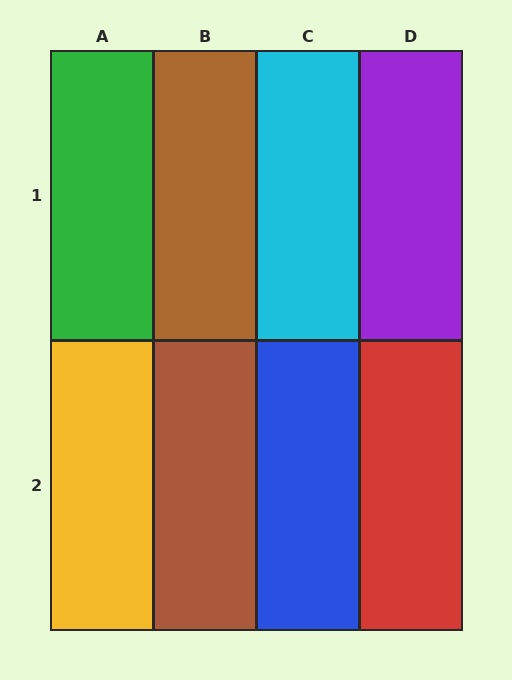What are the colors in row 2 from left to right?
Yellow, brown, blue, red.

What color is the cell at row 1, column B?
Brown.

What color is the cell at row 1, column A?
Green.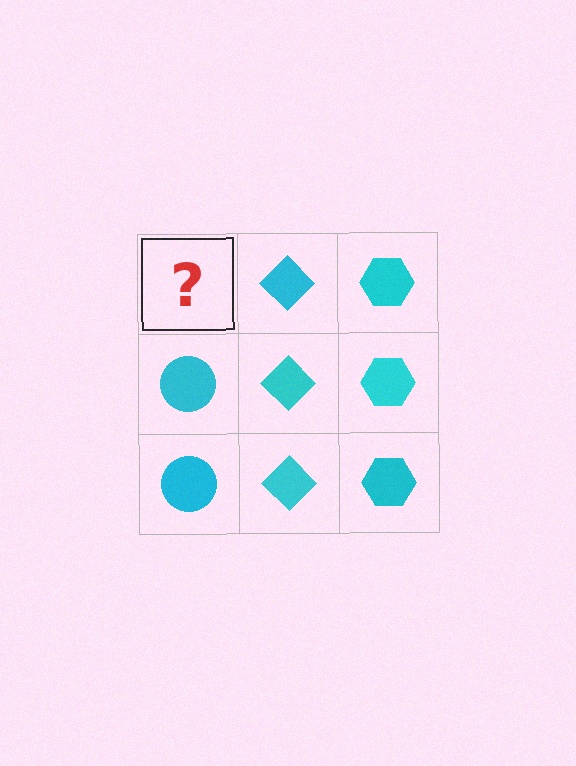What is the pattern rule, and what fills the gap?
The rule is that each column has a consistent shape. The gap should be filled with a cyan circle.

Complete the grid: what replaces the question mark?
The question mark should be replaced with a cyan circle.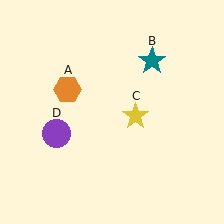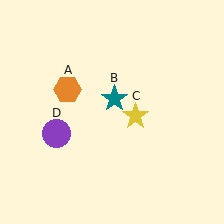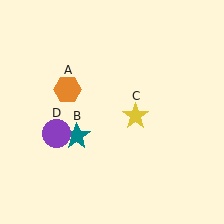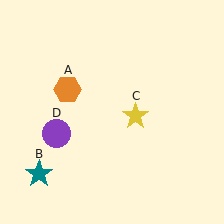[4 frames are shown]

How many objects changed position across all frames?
1 object changed position: teal star (object B).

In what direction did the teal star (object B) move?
The teal star (object B) moved down and to the left.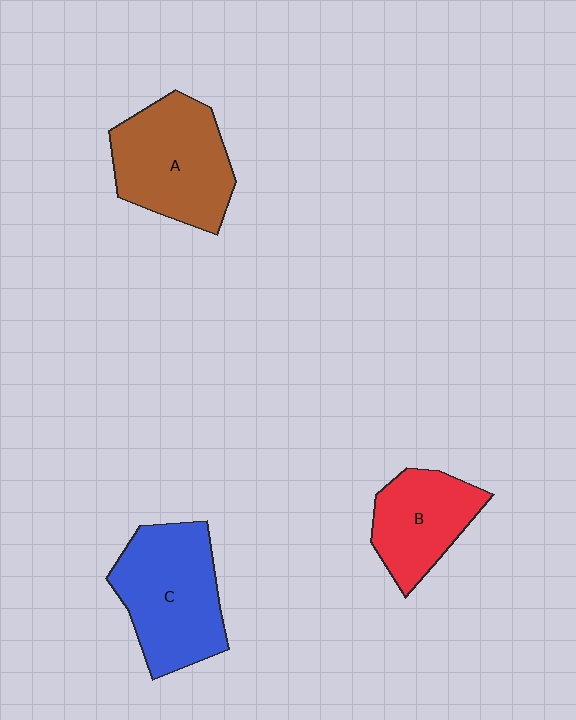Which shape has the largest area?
Shape C (blue).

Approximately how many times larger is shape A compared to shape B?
Approximately 1.4 times.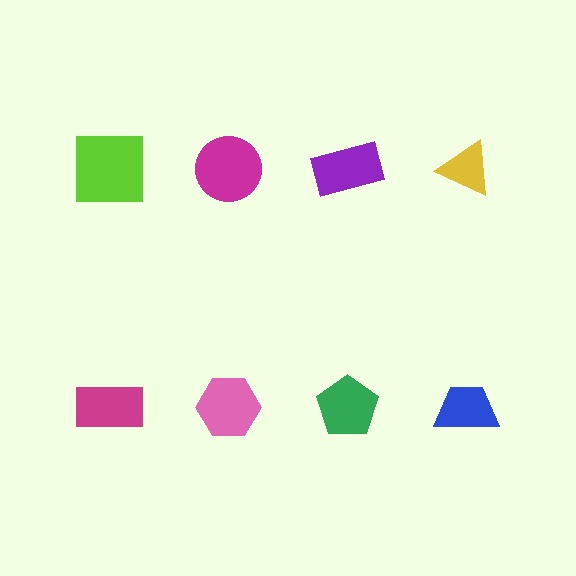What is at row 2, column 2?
A pink hexagon.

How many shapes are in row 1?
4 shapes.